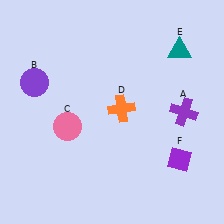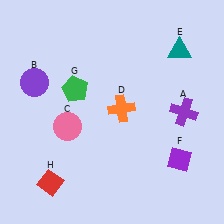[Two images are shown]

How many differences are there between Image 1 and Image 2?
There are 2 differences between the two images.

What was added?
A green pentagon (G), a red diamond (H) were added in Image 2.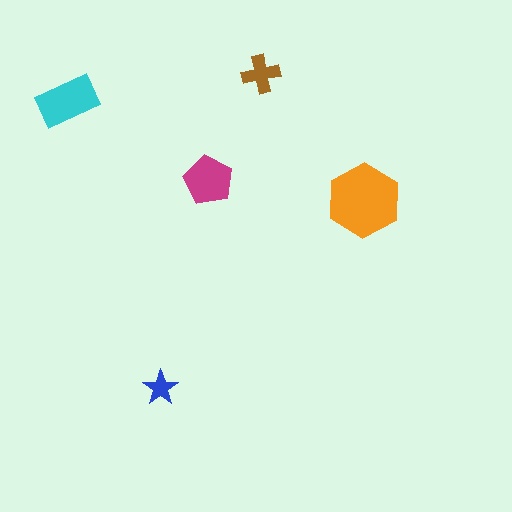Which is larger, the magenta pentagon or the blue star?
The magenta pentagon.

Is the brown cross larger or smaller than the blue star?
Larger.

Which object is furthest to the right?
The orange hexagon is rightmost.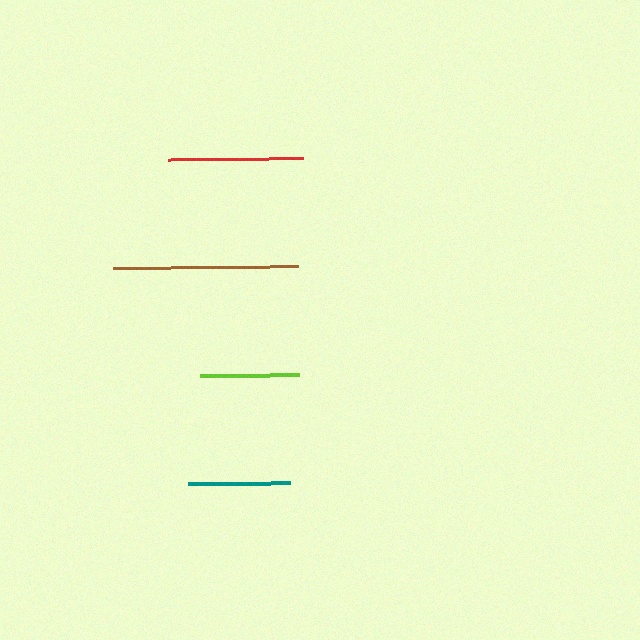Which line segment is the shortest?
The lime line is the shortest at approximately 99 pixels.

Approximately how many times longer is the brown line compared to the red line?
The brown line is approximately 1.4 times the length of the red line.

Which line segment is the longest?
The brown line is the longest at approximately 185 pixels.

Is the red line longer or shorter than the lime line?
The red line is longer than the lime line.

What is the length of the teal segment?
The teal segment is approximately 103 pixels long.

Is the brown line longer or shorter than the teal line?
The brown line is longer than the teal line.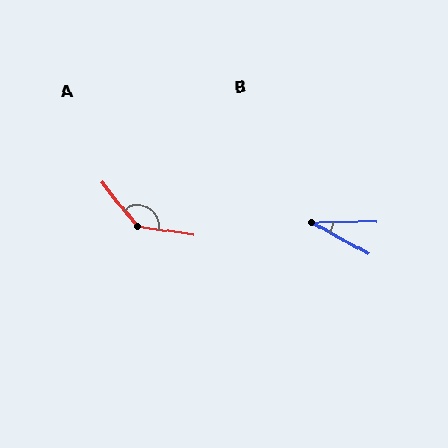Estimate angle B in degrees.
Approximately 30 degrees.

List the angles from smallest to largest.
B (30°), A (136°).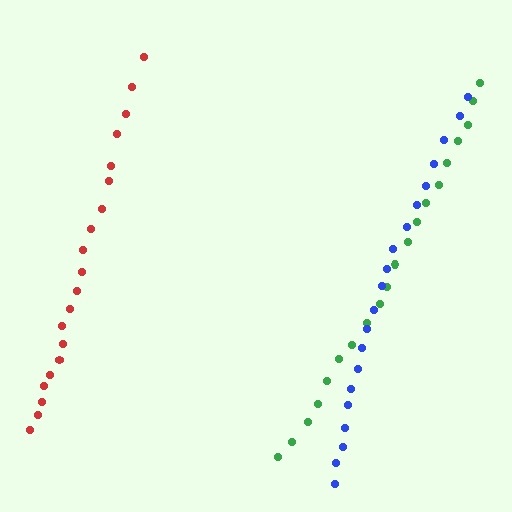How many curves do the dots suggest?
There are 3 distinct paths.